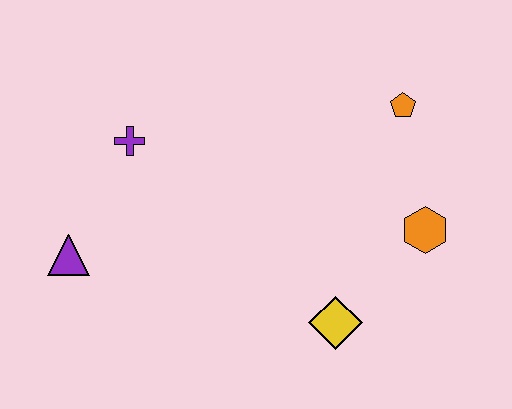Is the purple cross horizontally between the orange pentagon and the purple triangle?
Yes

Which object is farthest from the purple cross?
The orange hexagon is farthest from the purple cross.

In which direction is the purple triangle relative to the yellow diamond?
The purple triangle is to the left of the yellow diamond.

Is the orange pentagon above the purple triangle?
Yes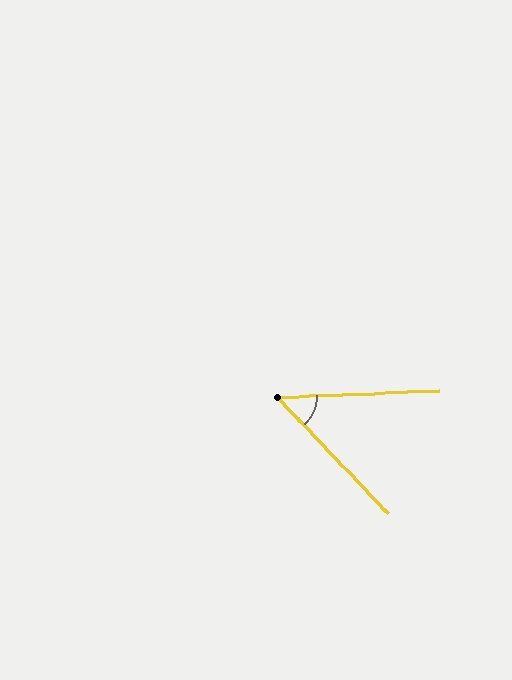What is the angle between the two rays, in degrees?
Approximately 49 degrees.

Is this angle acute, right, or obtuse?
It is acute.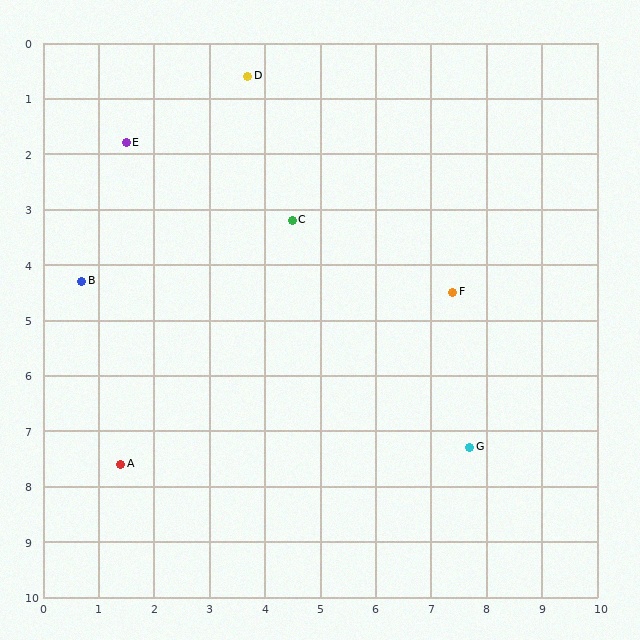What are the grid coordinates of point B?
Point B is at approximately (0.7, 4.3).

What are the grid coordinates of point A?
Point A is at approximately (1.4, 7.6).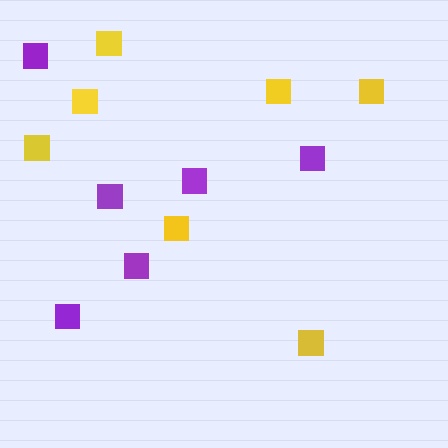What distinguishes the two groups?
There are 2 groups: one group of yellow squares (7) and one group of purple squares (6).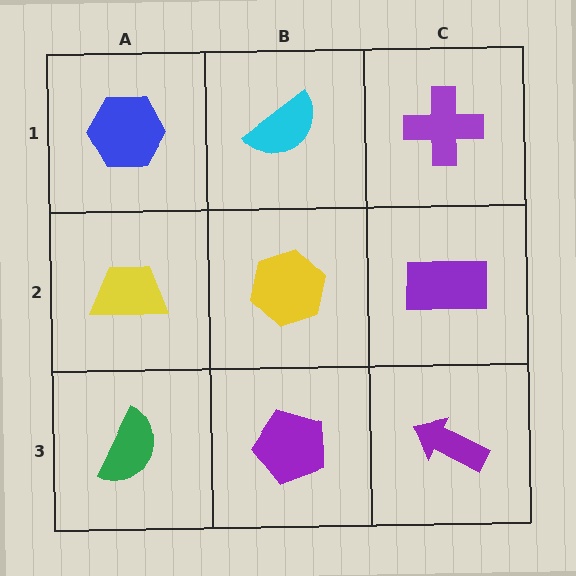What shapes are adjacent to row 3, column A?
A yellow trapezoid (row 2, column A), a purple pentagon (row 3, column B).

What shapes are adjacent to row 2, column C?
A purple cross (row 1, column C), a purple arrow (row 3, column C), a yellow hexagon (row 2, column B).